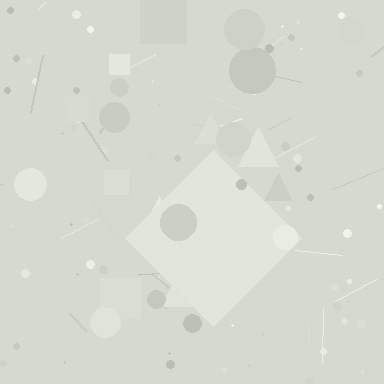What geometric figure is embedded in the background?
A diamond is embedded in the background.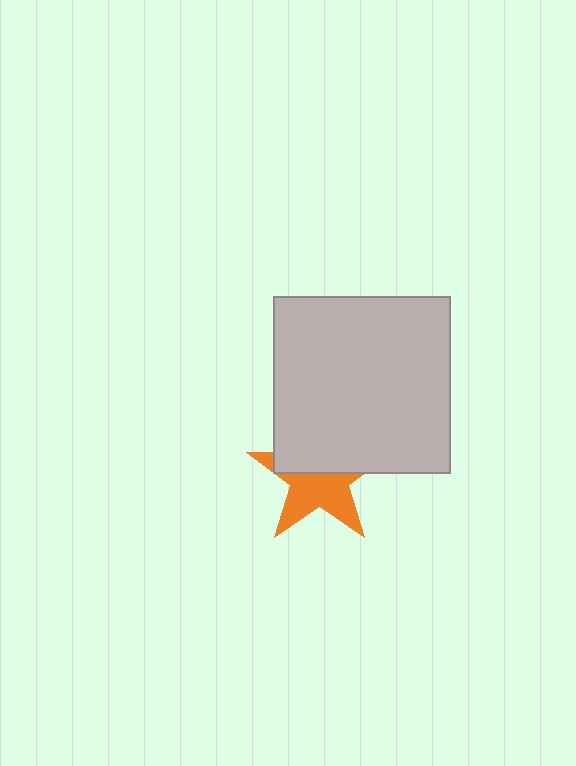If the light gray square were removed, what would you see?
You would see the complete orange star.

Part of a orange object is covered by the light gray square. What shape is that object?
It is a star.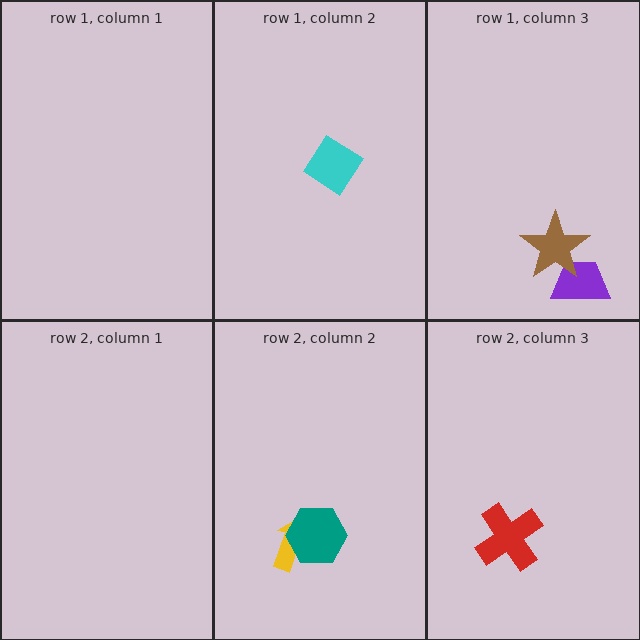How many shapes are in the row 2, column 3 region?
1.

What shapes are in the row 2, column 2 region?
The yellow arrow, the teal hexagon.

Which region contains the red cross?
The row 2, column 3 region.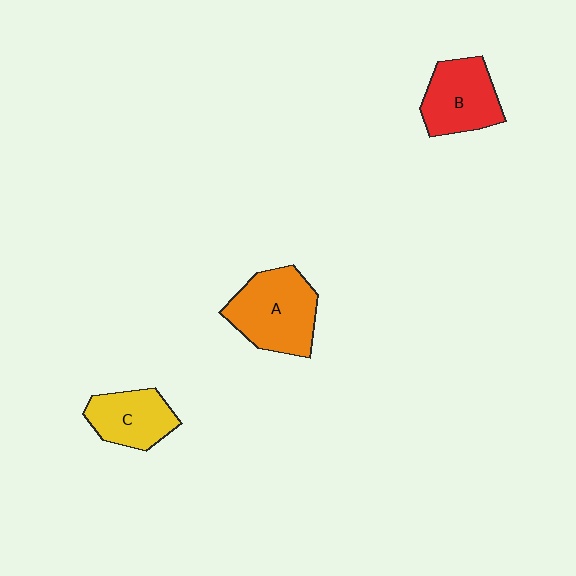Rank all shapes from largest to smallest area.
From largest to smallest: A (orange), B (red), C (yellow).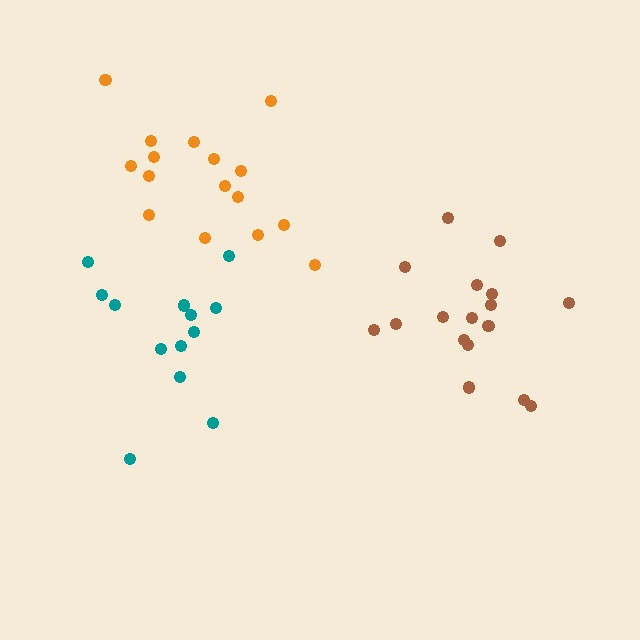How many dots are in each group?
Group 1: 13 dots, Group 2: 17 dots, Group 3: 16 dots (46 total).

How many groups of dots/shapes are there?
There are 3 groups.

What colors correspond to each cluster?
The clusters are colored: teal, brown, orange.